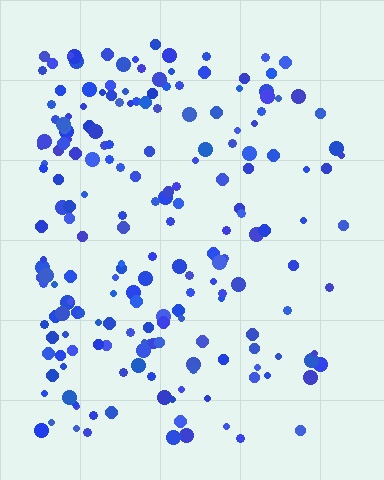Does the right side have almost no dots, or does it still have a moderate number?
Still a moderate number, just noticeably fewer than the left.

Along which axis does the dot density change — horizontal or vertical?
Horizontal.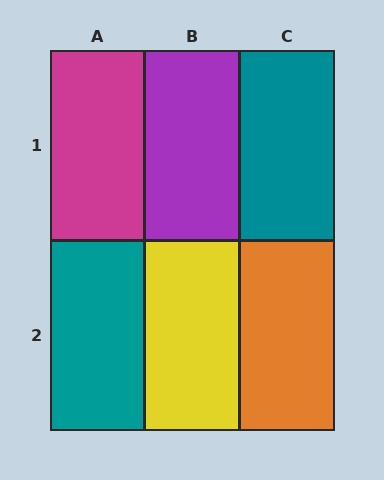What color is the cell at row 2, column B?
Yellow.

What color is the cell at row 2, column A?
Teal.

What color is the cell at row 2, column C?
Orange.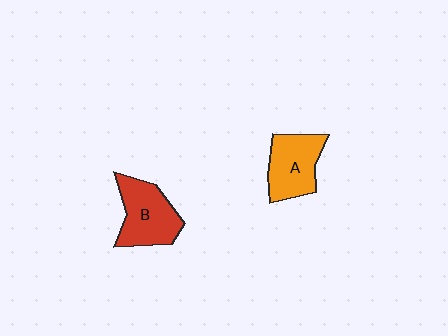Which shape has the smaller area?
Shape A (orange).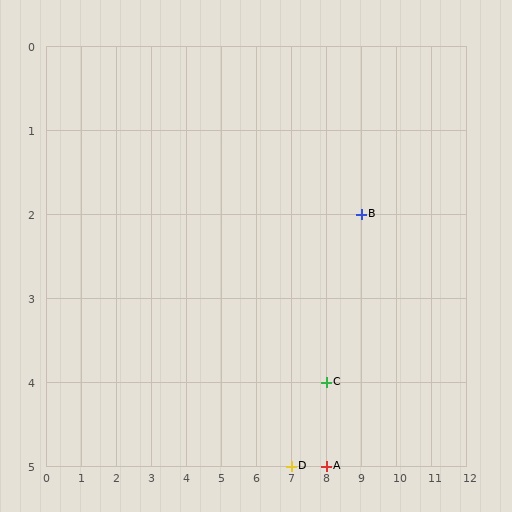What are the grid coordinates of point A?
Point A is at grid coordinates (8, 5).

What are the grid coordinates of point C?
Point C is at grid coordinates (8, 4).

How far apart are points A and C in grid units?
Points A and C are 1 row apart.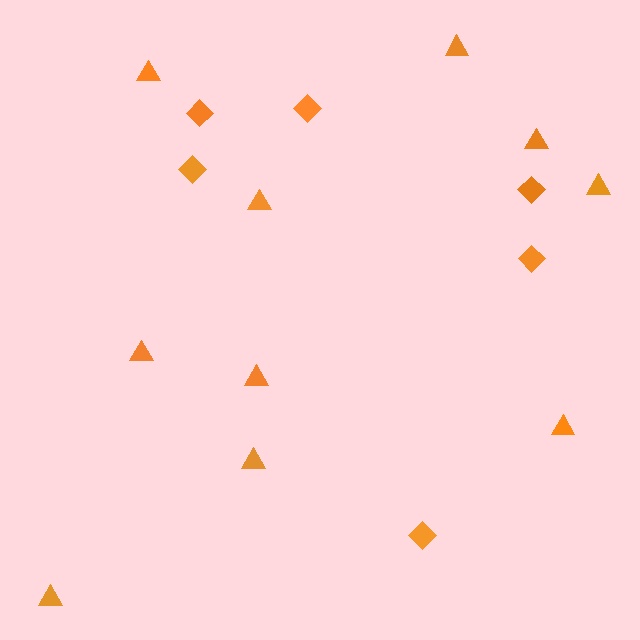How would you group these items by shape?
There are 2 groups: one group of triangles (10) and one group of diamonds (6).